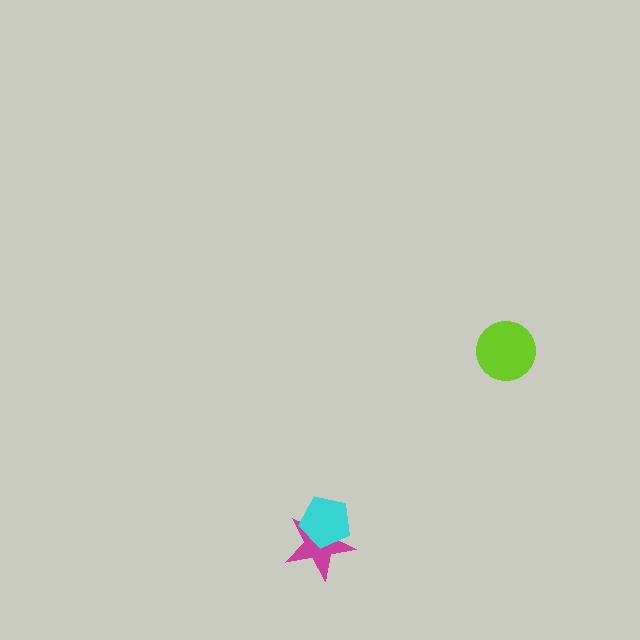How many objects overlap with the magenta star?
1 object overlaps with the magenta star.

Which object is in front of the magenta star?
The cyan pentagon is in front of the magenta star.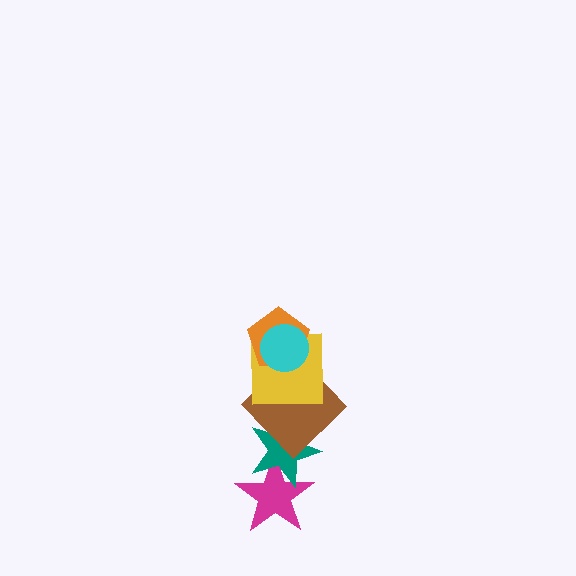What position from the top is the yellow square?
The yellow square is 3rd from the top.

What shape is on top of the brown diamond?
The yellow square is on top of the brown diamond.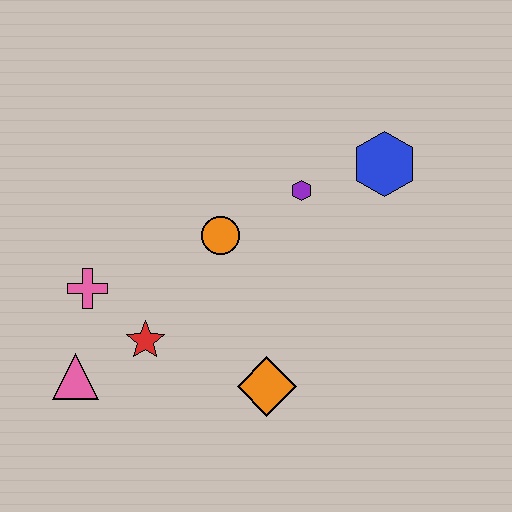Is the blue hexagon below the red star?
No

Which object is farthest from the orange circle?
The pink triangle is farthest from the orange circle.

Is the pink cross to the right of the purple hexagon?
No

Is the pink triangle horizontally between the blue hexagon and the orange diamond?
No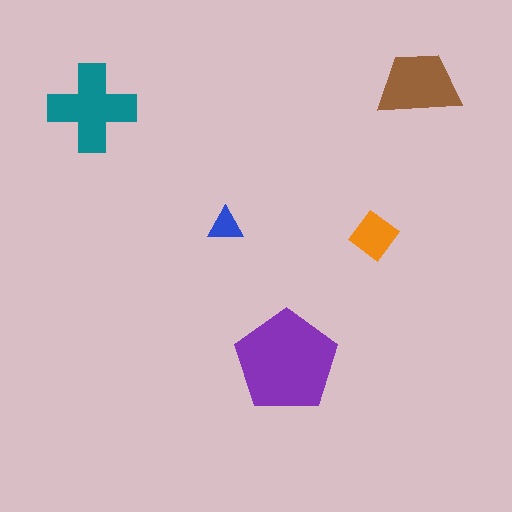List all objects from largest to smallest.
The purple pentagon, the teal cross, the brown trapezoid, the orange diamond, the blue triangle.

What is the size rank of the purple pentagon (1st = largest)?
1st.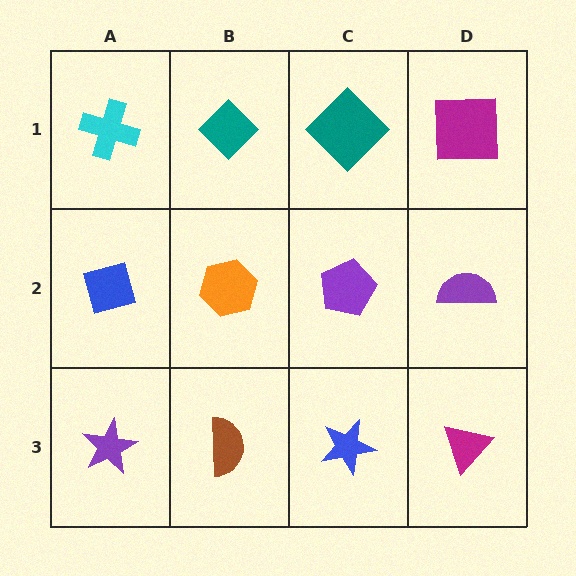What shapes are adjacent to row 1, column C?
A purple pentagon (row 2, column C), a teal diamond (row 1, column B), a magenta square (row 1, column D).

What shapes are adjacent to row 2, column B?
A teal diamond (row 1, column B), a brown semicircle (row 3, column B), a blue diamond (row 2, column A), a purple pentagon (row 2, column C).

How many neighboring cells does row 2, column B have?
4.